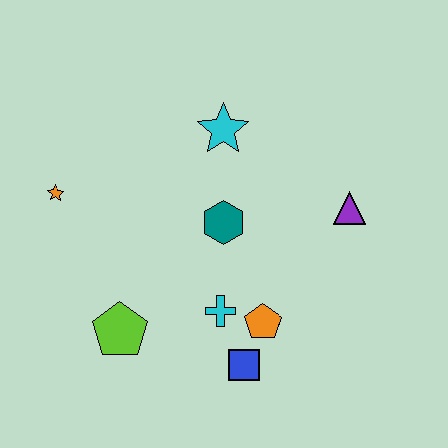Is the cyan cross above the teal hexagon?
No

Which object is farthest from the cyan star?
The blue square is farthest from the cyan star.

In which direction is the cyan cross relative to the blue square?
The cyan cross is above the blue square.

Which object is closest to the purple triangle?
The teal hexagon is closest to the purple triangle.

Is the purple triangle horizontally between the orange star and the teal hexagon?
No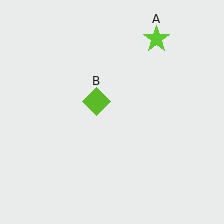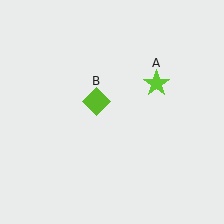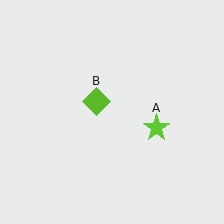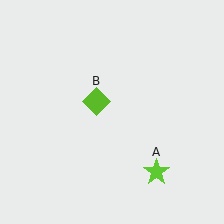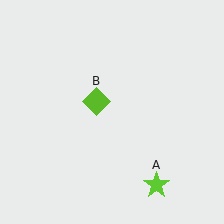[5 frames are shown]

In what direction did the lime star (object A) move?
The lime star (object A) moved down.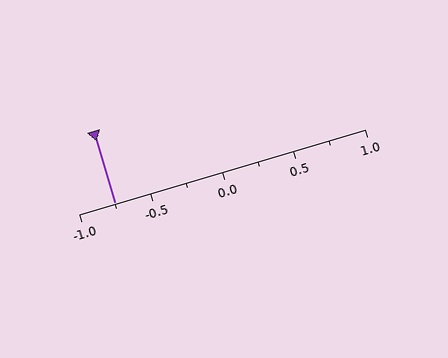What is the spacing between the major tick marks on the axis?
The major ticks are spaced 0.5 apart.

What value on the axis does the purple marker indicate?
The marker indicates approximately -0.75.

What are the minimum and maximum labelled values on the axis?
The axis runs from -1.0 to 1.0.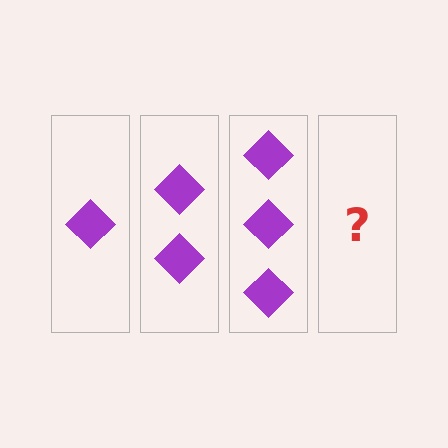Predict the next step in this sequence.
The next step is 4 diamonds.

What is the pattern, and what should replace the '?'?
The pattern is that each step adds one more diamond. The '?' should be 4 diamonds.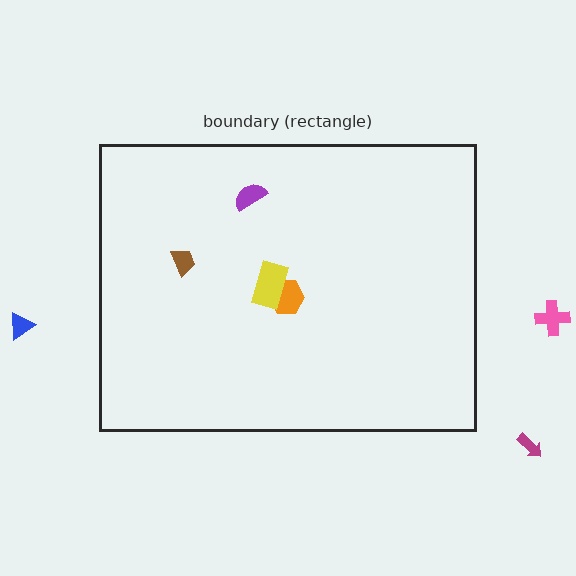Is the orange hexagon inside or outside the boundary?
Inside.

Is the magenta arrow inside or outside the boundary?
Outside.